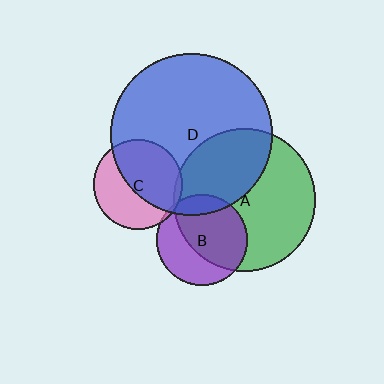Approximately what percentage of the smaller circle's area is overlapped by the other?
Approximately 40%.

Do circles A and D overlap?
Yes.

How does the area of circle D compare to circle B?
Approximately 3.2 times.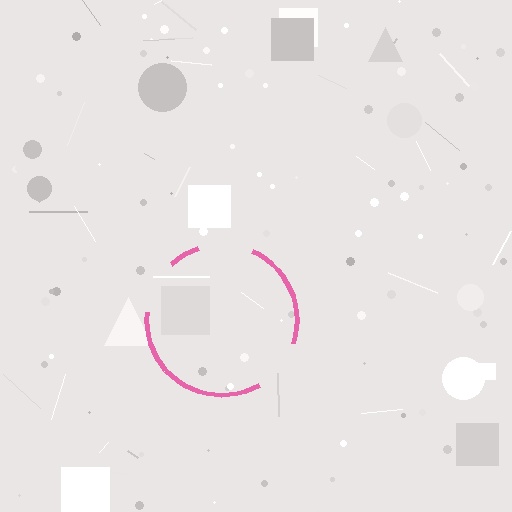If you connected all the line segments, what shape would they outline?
They would outline a circle.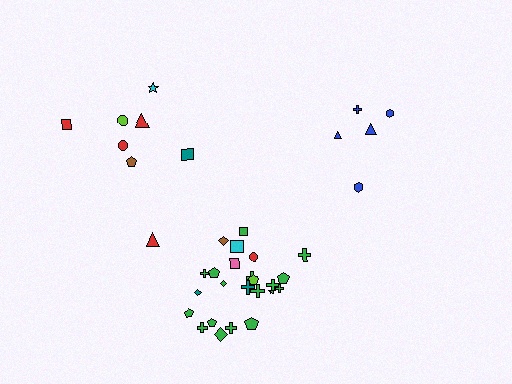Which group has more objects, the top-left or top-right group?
The top-left group.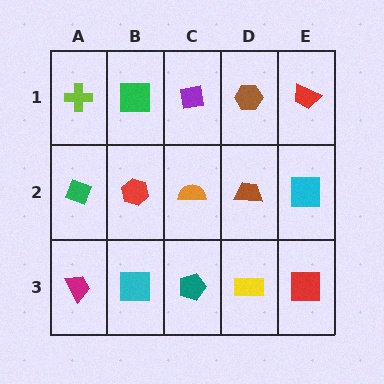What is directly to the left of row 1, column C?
A green square.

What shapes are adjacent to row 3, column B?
A red hexagon (row 2, column B), a magenta trapezoid (row 3, column A), a teal pentagon (row 3, column C).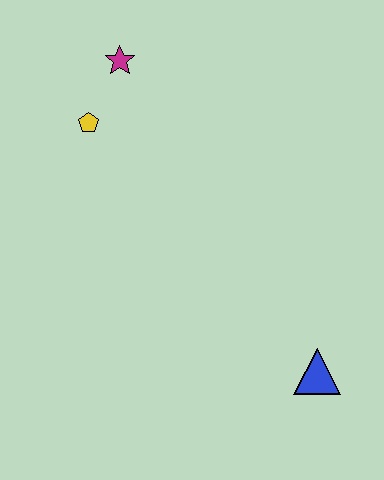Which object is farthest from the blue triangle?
The magenta star is farthest from the blue triangle.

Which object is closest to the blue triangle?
The yellow pentagon is closest to the blue triangle.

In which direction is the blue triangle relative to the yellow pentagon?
The blue triangle is below the yellow pentagon.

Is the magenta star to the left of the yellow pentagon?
No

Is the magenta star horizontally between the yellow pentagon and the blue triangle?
Yes